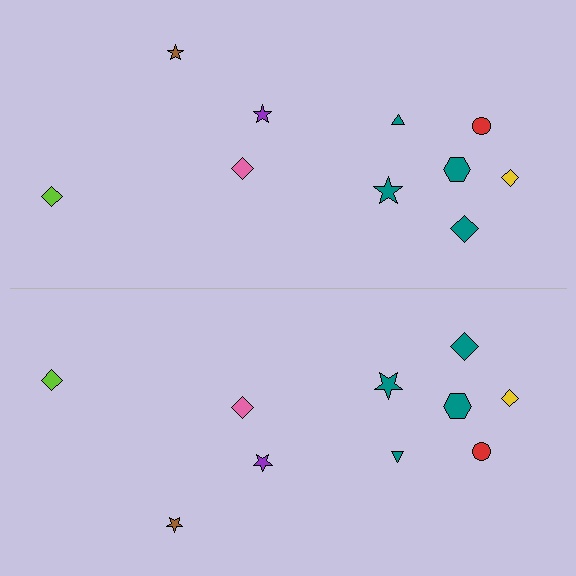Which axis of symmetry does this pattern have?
The pattern has a horizontal axis of symmetry running through the center of the image.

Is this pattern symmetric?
Yes, this pattern has bilateral (reflection) symmetry.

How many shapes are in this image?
There are 20 shapes in this image.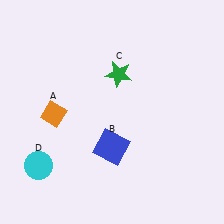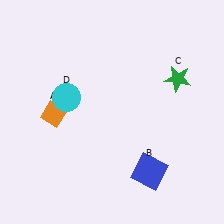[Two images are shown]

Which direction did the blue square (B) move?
The blue square (B) moved right.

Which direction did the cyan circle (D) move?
The cyan circle (D) moved up.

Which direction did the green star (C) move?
The green star (C) moved right.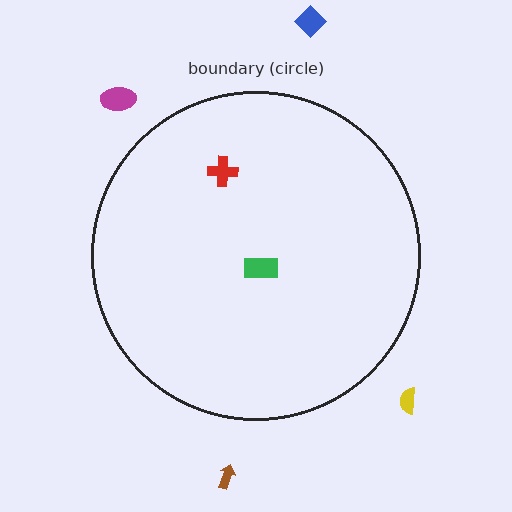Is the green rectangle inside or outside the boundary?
Inside.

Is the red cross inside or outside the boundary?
Inside.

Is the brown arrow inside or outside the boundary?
Outside.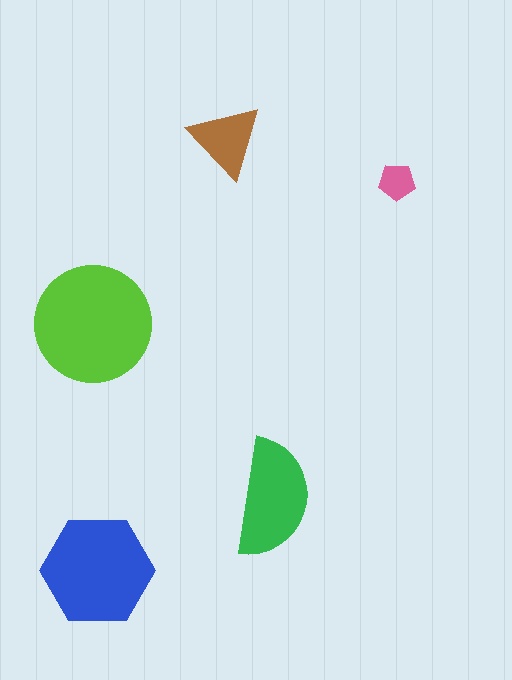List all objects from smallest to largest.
The pink pentagon, the brown triangle, the green semicircle, the blue hexagon, the lime circle.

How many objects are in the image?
There are 5 objects in the image.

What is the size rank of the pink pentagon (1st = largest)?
5th.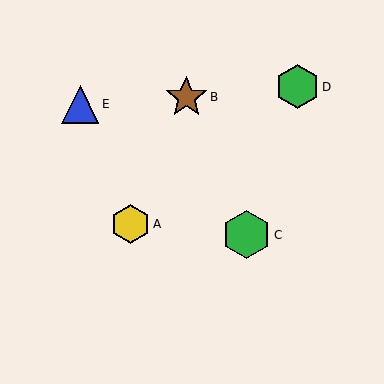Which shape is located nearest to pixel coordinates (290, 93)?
The green hexagon (labeled D) at (297, 87) is nearest to that location.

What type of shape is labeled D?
Shape D is a green hexagon.